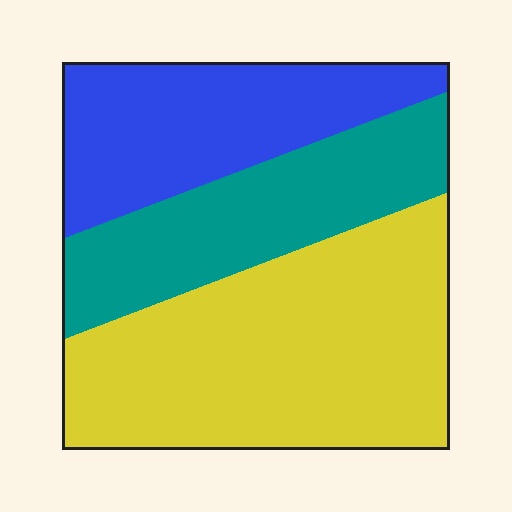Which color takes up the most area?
Yellow, at roughly 45%.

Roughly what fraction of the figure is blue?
Blue covers 26% of the figure.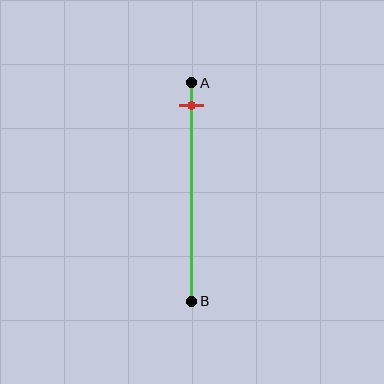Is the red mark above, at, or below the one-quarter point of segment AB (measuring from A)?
The red mark is above the one-quarter point of segment AB.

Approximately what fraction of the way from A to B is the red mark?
The red mark is approximately 10% of the way from A to B.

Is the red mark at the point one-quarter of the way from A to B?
No, the mark is at about 10% from A, not at the 25% one-quarter point.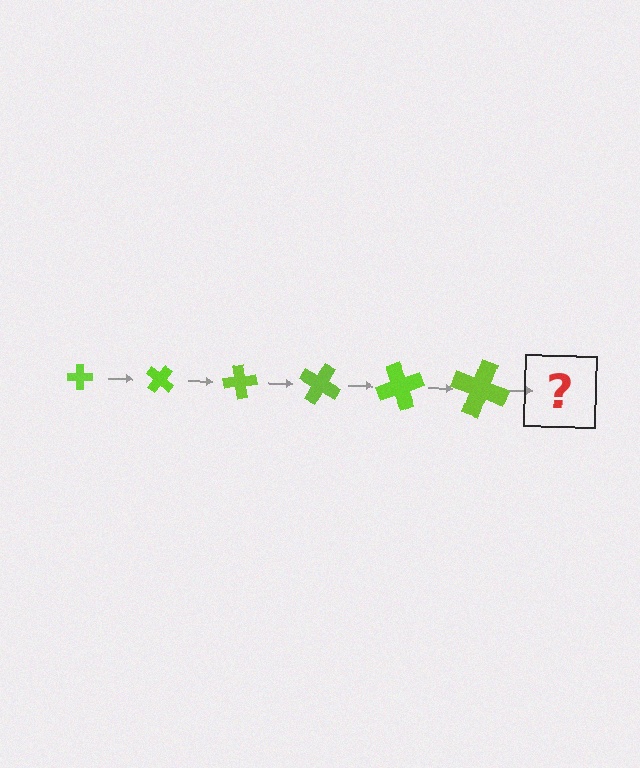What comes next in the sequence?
The next element should be a cross, larger than the previous one and rotated 240 degrees from the start.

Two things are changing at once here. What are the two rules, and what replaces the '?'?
The two rules are that the cross grows larger each step and it rotates 40 degrees each step. The '?' should be a cross, larger than the previous one and rotated 240 degrees from the start.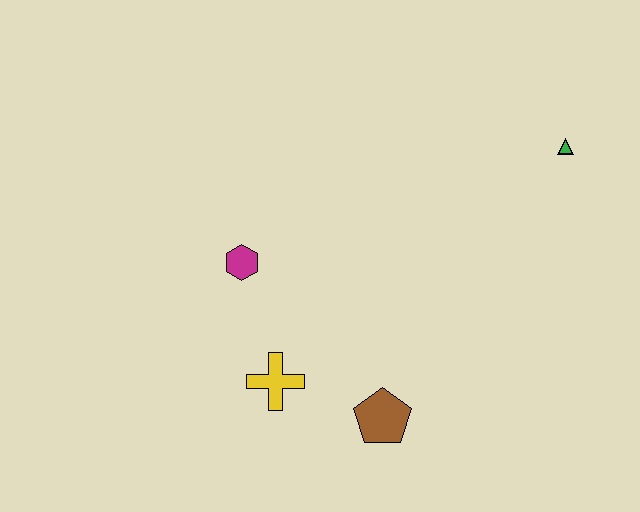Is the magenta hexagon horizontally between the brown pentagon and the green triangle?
No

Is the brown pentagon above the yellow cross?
No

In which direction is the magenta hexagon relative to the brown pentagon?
The magenta hexagon is above the brown pentagon.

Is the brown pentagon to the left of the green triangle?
Yes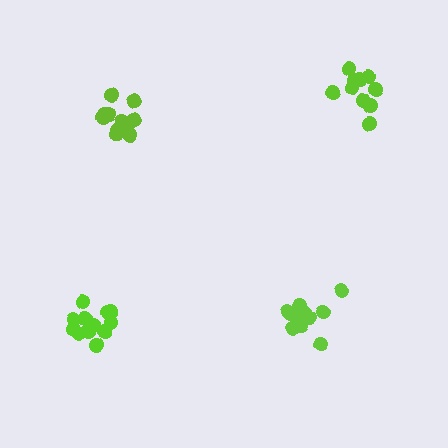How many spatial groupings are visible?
There are 4 spatial groupings.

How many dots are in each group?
Group 1: 10 dots, Group 2: 12 dots, Group 3: 11 dots, Group 4: 13 dots (46 total).